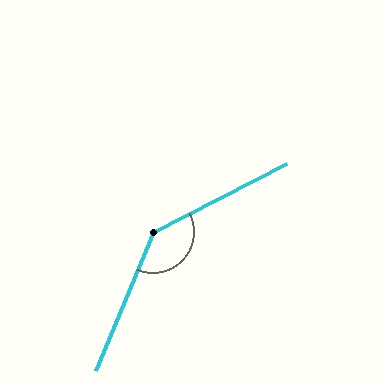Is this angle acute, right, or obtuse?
It is obtuse.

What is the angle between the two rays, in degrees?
Approximately 140 degrees.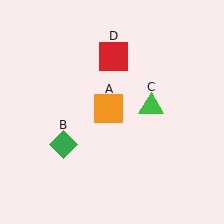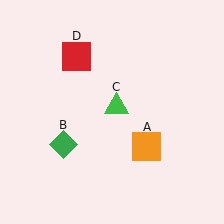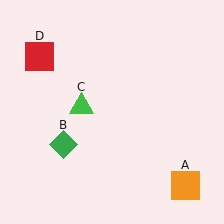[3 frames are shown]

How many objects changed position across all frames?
3 objects changed position: orange square (object A), green triangle (object C), red square (object D).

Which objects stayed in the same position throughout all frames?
Green diamond (object B) remained stationary.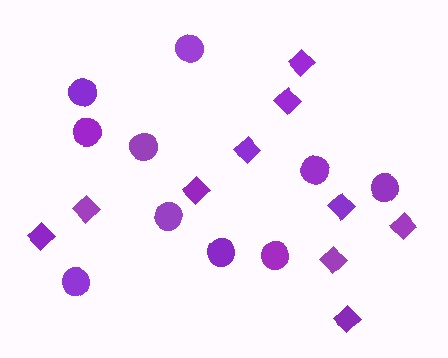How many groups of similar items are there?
There are 2 groups: one group of diamonds (10) and one group of circles (10).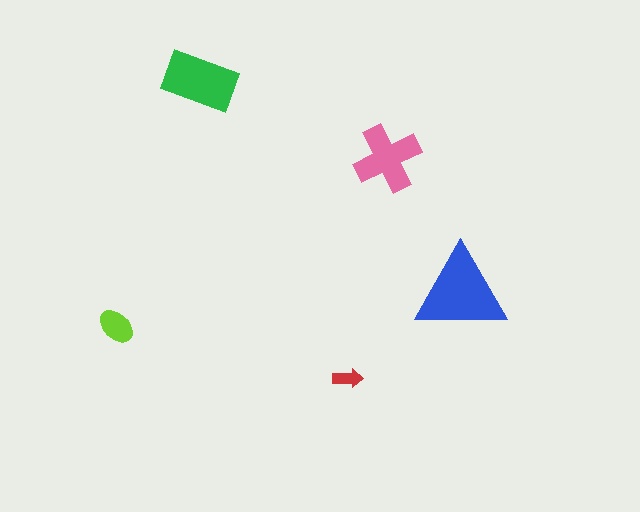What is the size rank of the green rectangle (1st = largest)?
2nd.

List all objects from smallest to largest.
The red arrow, the lime ellipse, the pink cross, the green rectangle, the blue triangle.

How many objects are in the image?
There are 5 objects in the image.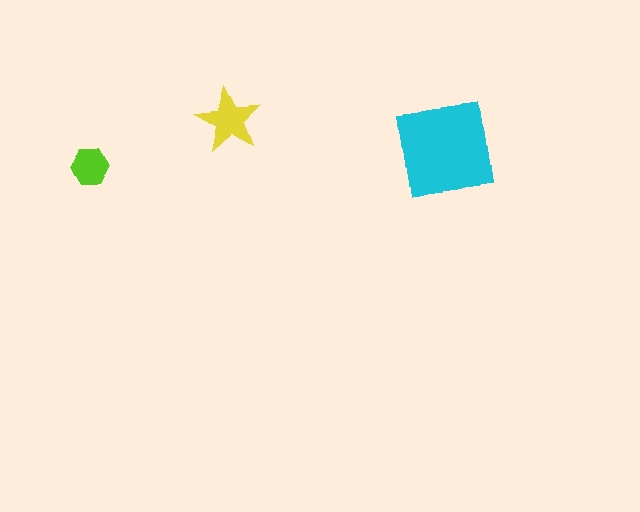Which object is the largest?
The cyan square.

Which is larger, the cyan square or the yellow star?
The cyan square.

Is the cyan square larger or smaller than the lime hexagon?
Larger.